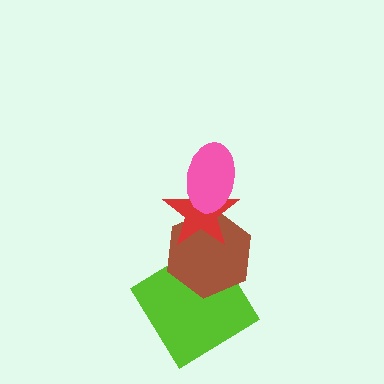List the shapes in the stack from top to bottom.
From top to bottom: the pink ellipse, the red star, the brown hexagon, the lime diamond.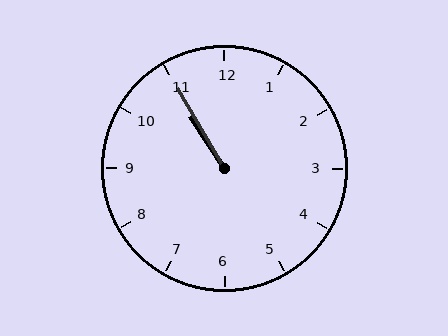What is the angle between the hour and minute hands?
Approximately 2 degrees.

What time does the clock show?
10:55.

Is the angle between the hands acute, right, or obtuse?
It is acute.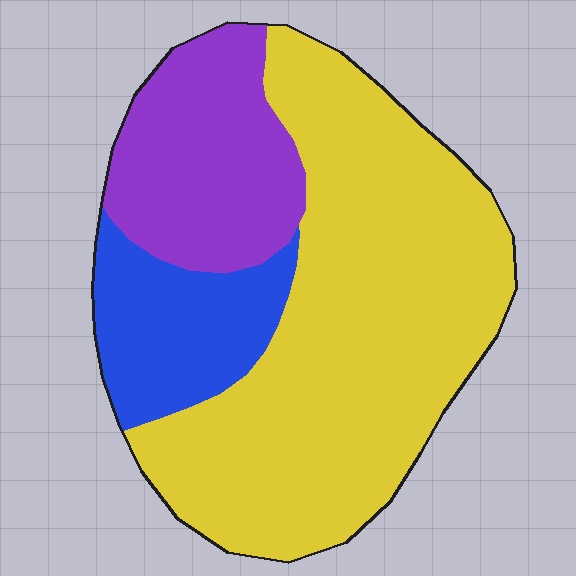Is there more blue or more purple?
Purple.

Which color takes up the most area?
Yellow, at roughly 60%.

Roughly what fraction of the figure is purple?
Purple covers 22% of the figure.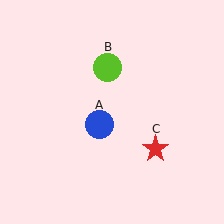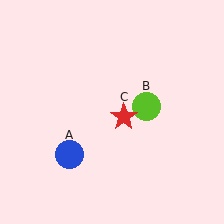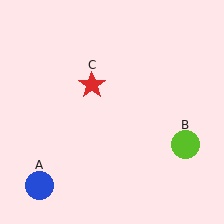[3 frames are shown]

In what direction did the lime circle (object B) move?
The lime circle (object B) moved down and to the right.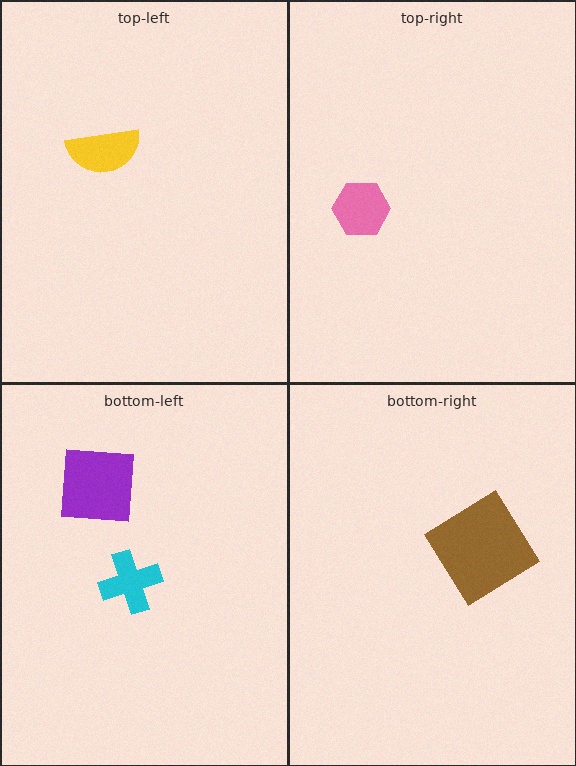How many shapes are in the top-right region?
1.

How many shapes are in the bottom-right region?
1.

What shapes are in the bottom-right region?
The brown diamond.